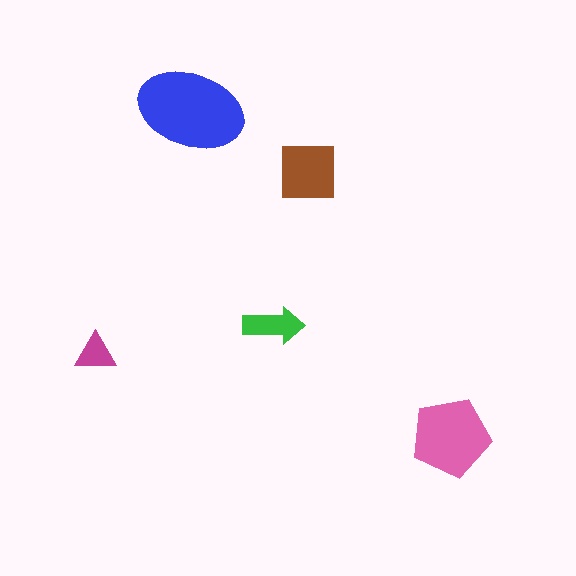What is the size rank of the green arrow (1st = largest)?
4th.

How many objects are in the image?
There are 5 objects in the image.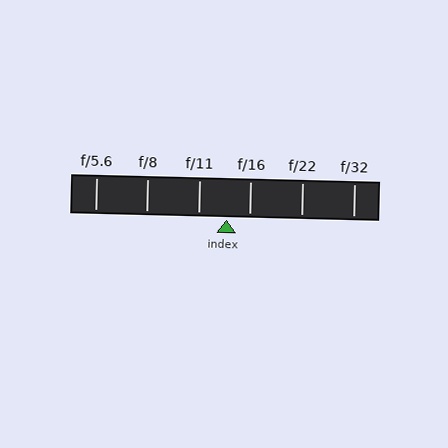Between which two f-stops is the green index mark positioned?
The index mark is between f/11 and f/16.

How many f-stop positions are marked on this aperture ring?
There are 6 f-stop positions marked.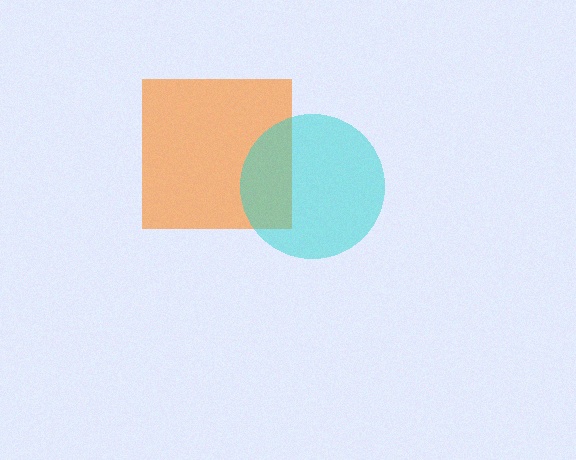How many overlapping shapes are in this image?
There are 2 overlapping shapes in the image.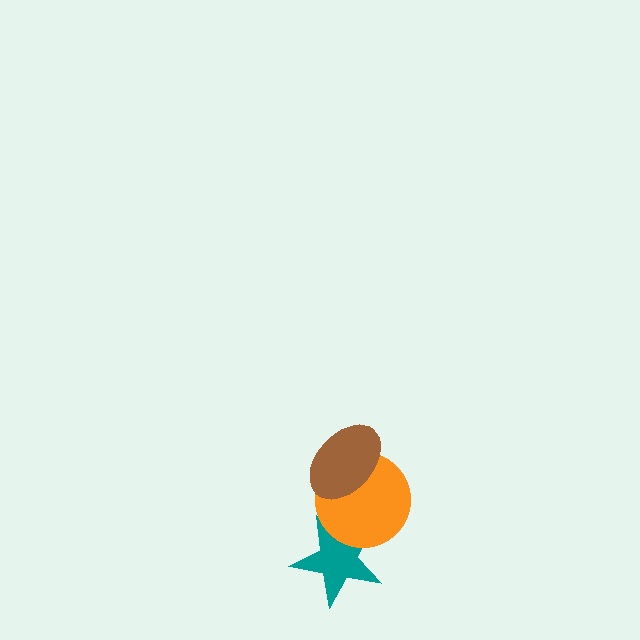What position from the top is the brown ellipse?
The brown ellipse is 1st from the top.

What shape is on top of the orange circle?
The brown ellipse is on top of the orange circle.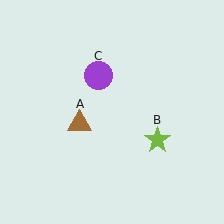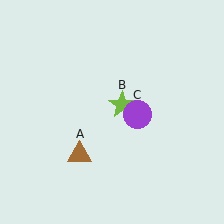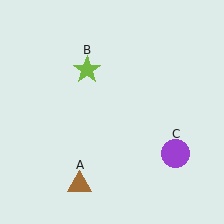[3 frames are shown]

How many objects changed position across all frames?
3 objects changed position: brown triangle (object A), lime star (object B), purple circle (object C).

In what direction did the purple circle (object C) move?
The purple circle (object C) moved down and to the right.